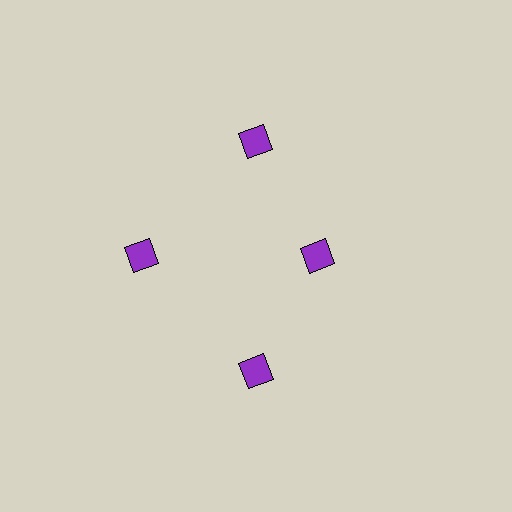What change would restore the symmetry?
The symmetry would be restored by moving it outward, back onto the ring so that all 4 diamonds sit at equal angles and equal distance from the center.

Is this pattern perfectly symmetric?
No. The 4 purple diamonds are arranged in a ring, but one element near the 3 o'clock position is pulled inward toward the center, breaking the 4-fold rotational symmetry.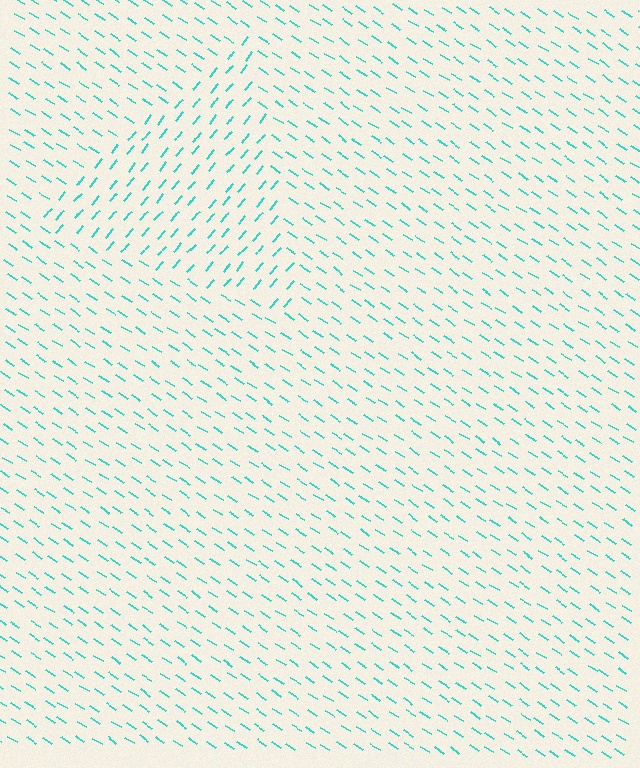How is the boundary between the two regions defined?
The boundary is defined purely by a change in line orientation (approximately 83 degrees difference). All lines are the same color and thickness.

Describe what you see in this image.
The image is filled with small cyan line segments. A triangle region in the image has lines oriented differently from the surrounding lines, creating a visible texture boundary.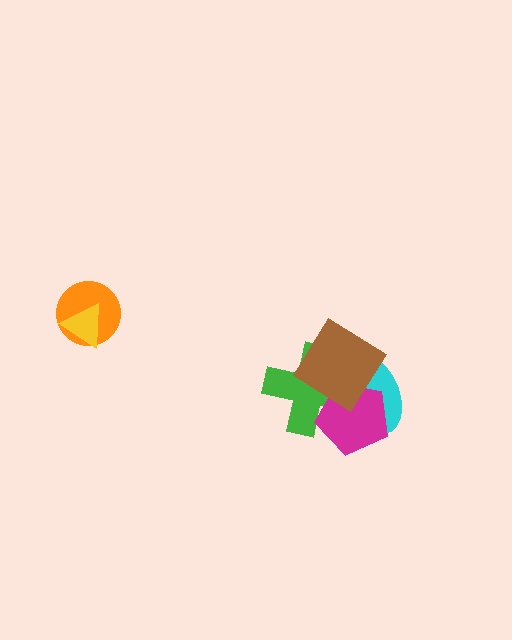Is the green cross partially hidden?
Yes, it is partially covered by another shape.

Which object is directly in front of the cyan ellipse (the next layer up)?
The magenta pentagon is directly in front of the cyan ellipse.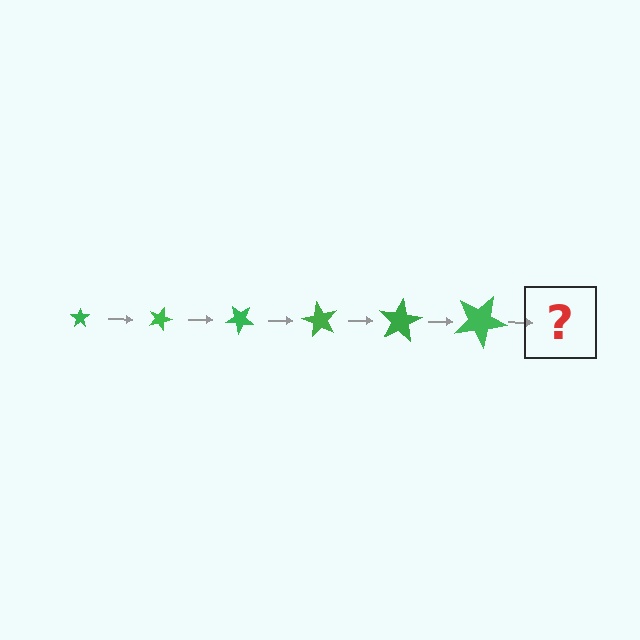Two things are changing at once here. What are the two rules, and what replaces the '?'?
The two rules are that the star grows larger each step and it rotates 20 degrees each step. The '?' should be a star, larger than the previous one and rotated 120 degrees from the start.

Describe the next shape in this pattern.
It should be a star, larger than the previous one and rotated 120 degrees from the start.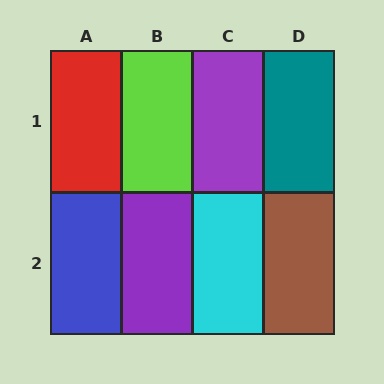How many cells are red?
1 cell is red.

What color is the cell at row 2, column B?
Purple.